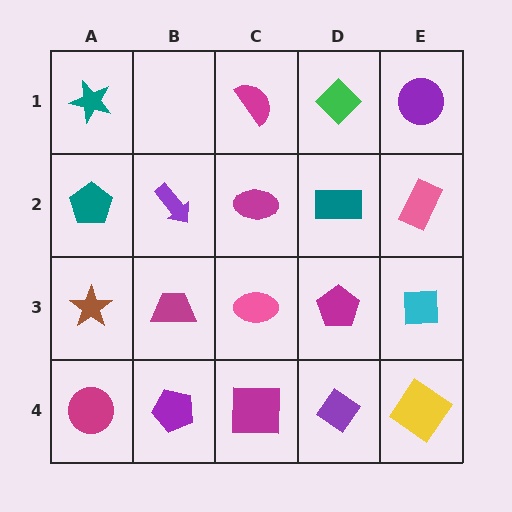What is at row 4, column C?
A magenta square.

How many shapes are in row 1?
4 shapes.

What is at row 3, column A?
A brown star.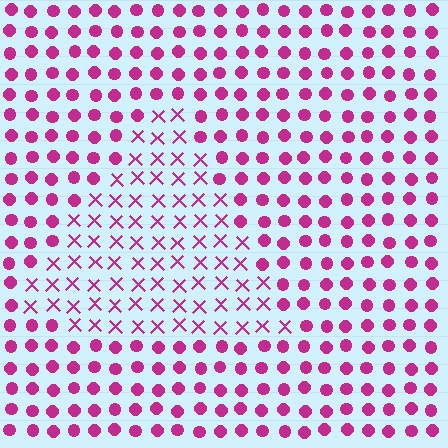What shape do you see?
I see a triangle.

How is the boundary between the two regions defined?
The boundary is defined by a change in element shape: X marks inside vs. circles outside. All elements share the same color and spacing.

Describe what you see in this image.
The image is filled with small magenta elements arranged in a uniform grid. A triangle-shaped region contains X marks, while the surrounding area contains circles. The boundary is defined purely by the change in element shape.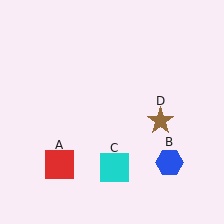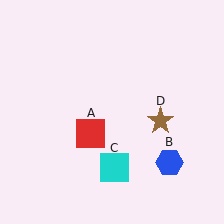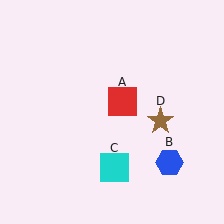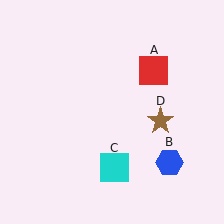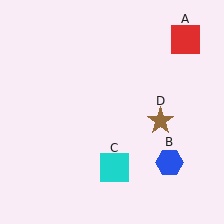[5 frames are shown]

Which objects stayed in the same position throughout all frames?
Blue hexagon (object B) and cyan square (object C) and brown star (object D) remained stationary.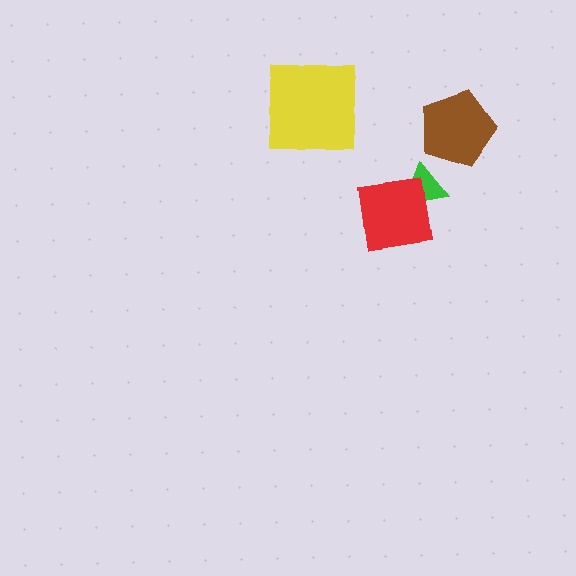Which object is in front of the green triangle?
The red square is in front of the green triangle.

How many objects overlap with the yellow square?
0 objects overlap with the yellow square.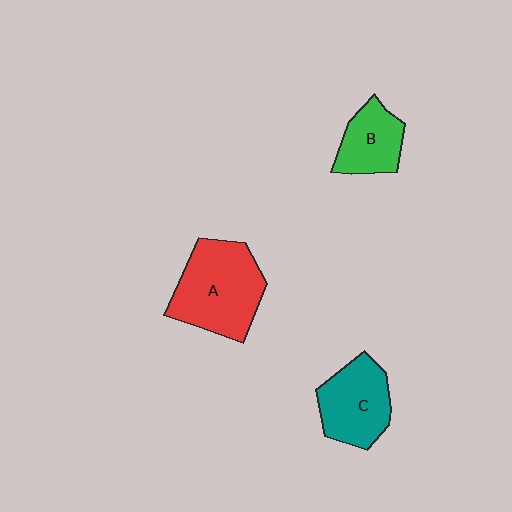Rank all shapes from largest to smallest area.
From largest to smallest: A (red), C (teal), B (green).